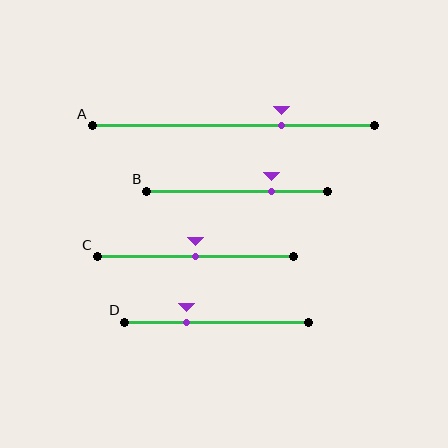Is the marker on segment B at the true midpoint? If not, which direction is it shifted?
No, the marker on segment B is shifted to the right by about 19% of the segment length.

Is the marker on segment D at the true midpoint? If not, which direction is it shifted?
No, the marker on segment D is shifted to the left by about 16% of the segment length.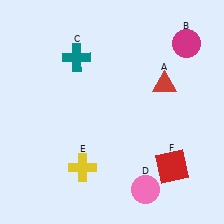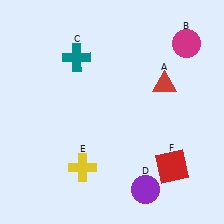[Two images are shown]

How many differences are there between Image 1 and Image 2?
There is 1 difference between the two images.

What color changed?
The circle (D) changed from pink in Image 1 to purple in Image 2.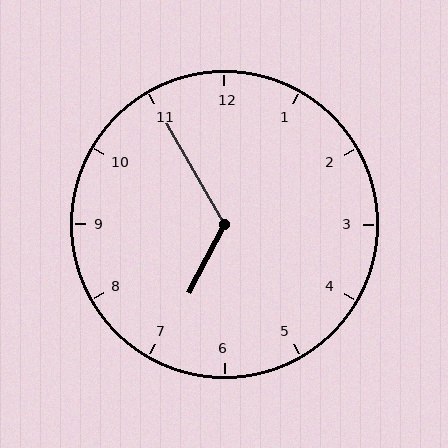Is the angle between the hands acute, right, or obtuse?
It is obtuse.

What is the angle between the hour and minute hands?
Approximately 122 degrees.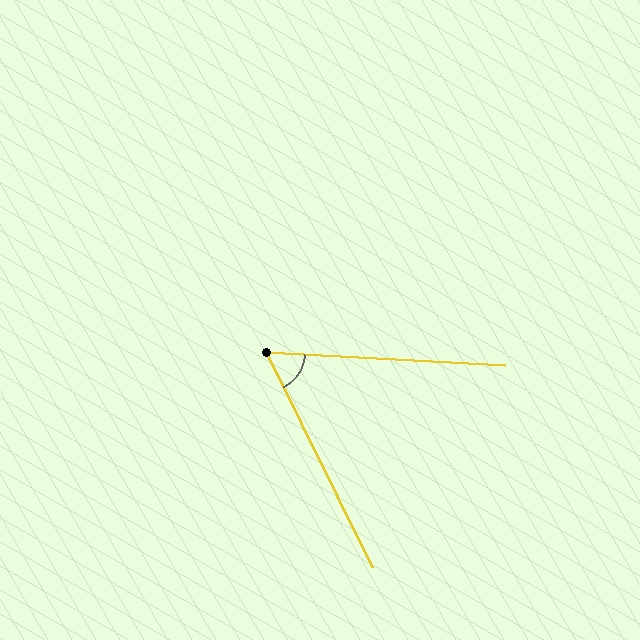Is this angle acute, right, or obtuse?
It is acute.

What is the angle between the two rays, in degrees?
Approximately 61 degrees.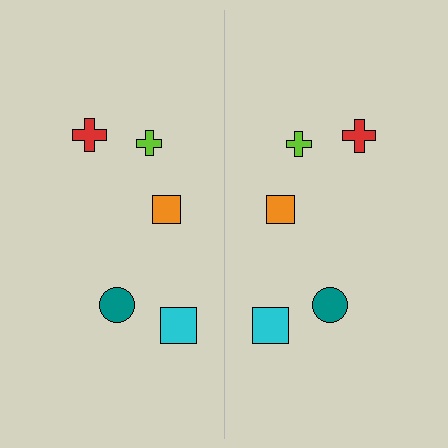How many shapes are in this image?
There are 10 shapes in this image.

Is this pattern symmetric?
Yes, this pattern has bilateral (reflection) symmetry.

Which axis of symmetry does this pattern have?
The pattern has a vertical axis of symmetry running through the center of the image.